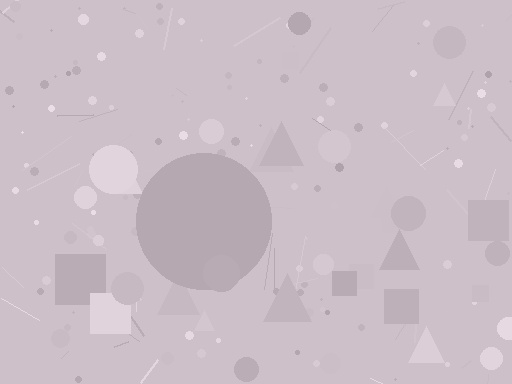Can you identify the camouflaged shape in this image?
The camouflaged shape is a circle.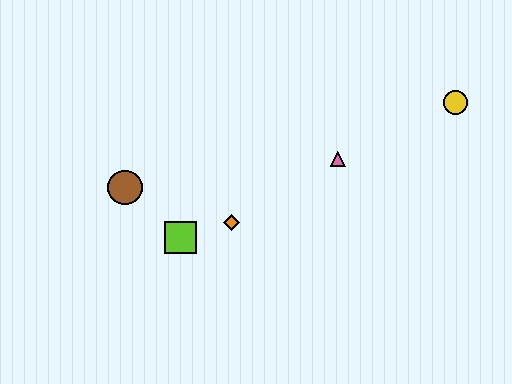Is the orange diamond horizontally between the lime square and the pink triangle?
Yes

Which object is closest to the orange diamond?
The lime square is closest to the orange diamond.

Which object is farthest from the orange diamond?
The yellow circle is farthest from the orange diamond.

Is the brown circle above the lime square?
Yes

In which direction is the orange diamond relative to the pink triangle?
The orange diamond is to the left of the pink triangle.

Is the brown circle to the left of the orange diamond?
Yes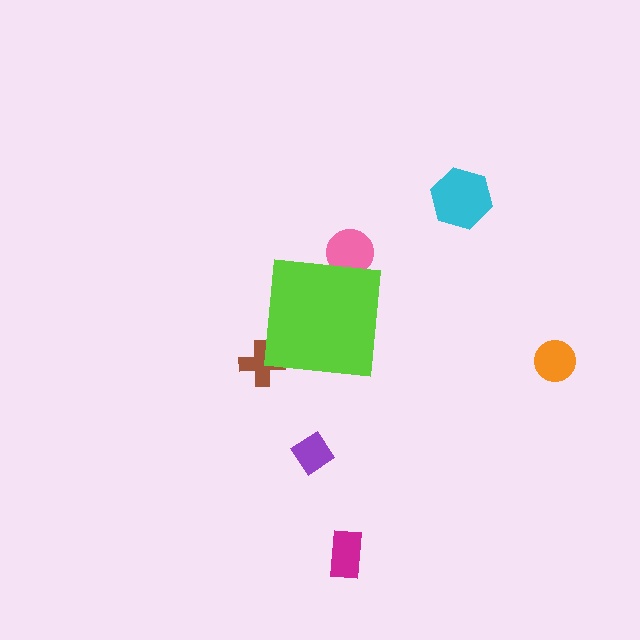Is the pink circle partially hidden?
Yes, the pink circle is partially hidden behind the lime square.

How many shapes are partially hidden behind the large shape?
2 shapes are partially hidden.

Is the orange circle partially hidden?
No, the orange circle is fully visible.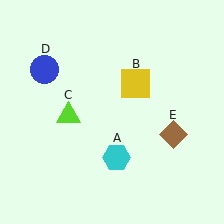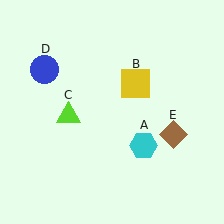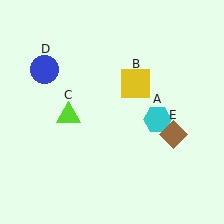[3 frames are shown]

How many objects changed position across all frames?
1 object changed position: cyan hexagon (object A).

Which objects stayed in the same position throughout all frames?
Yellow square (object B) and lime triangle (object C) and blue circle (object D) and brown diamond (object E) remained stationary.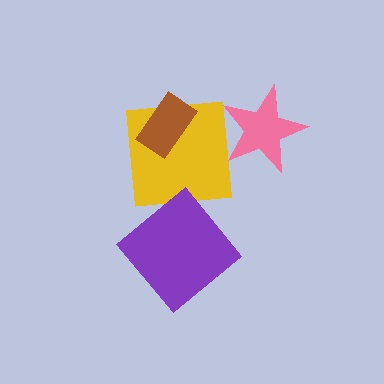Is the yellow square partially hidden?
Yes, it is partially covered by another shape.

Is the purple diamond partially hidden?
No, no other shape covers it.